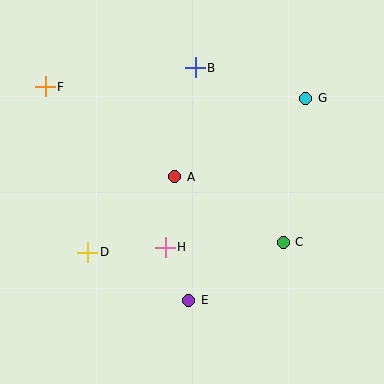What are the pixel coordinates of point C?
Point C is at (283, 242).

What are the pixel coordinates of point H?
Point H is at (165, 247).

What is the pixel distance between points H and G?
The distance between H and G is 205 pixels.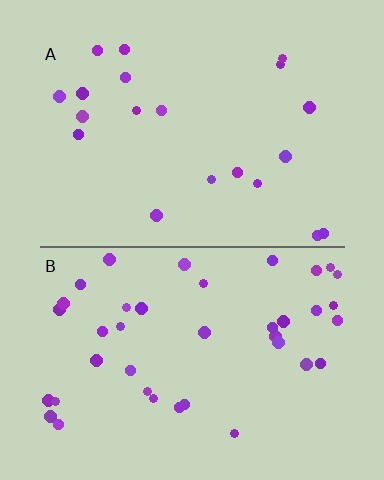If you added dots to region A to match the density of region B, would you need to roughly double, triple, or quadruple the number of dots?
Approximately double.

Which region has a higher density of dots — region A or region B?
B (the bottom).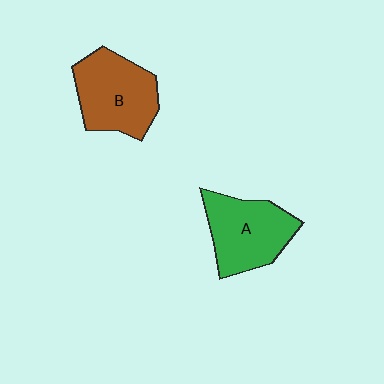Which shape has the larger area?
Shape B (brown).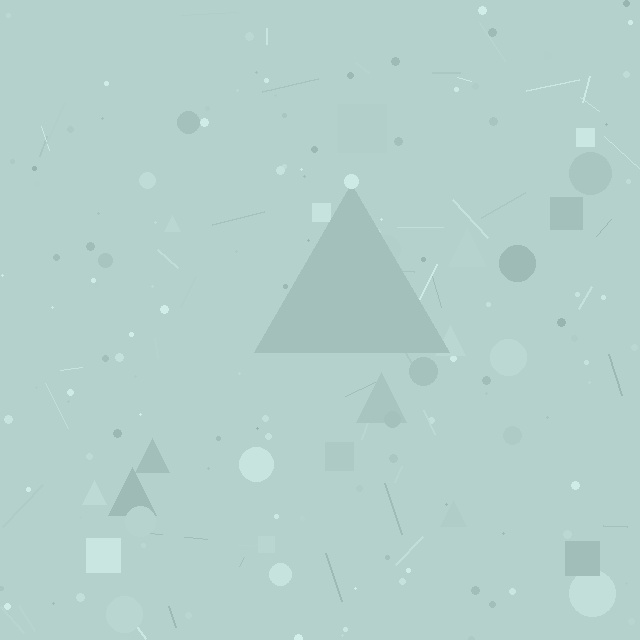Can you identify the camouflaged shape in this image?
The camouflaged shape is a triangle.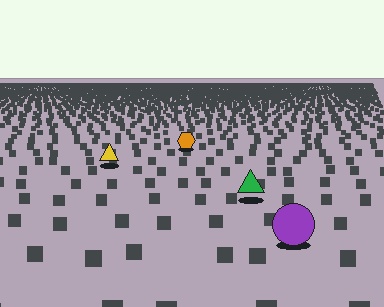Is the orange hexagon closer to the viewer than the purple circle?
No. The purple circle is closer — you can tell from the texture gradient: the ground texture is coarser near it.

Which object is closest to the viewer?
The purple circle is closest. The texture marks near it are larger and more spread out.